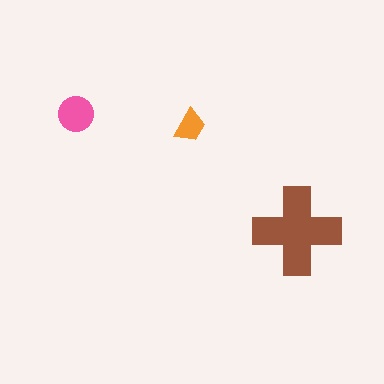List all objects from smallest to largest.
The orange trapezoid, the pink circle, the brown cross.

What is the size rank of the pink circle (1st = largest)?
2nd.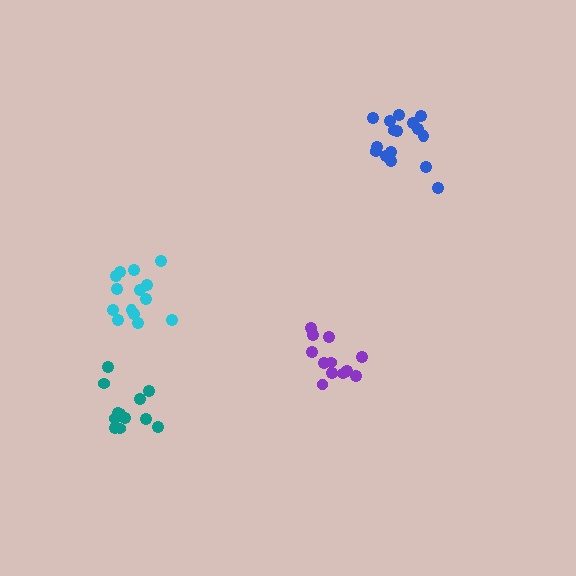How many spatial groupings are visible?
There are 4 spatial groupings.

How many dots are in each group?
Group 1: 12 dots, Group 2: 15 dots, Group 3: 16 dots, Group 4: 12 dots (55 total).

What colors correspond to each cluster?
The clusters are colored: purple, cyan, blue, teal.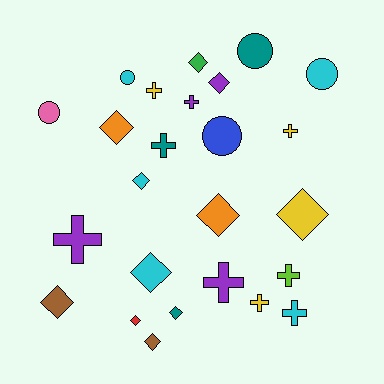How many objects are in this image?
There are 25 objects.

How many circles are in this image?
There are 5 circles.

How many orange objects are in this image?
There are 2 orange objects.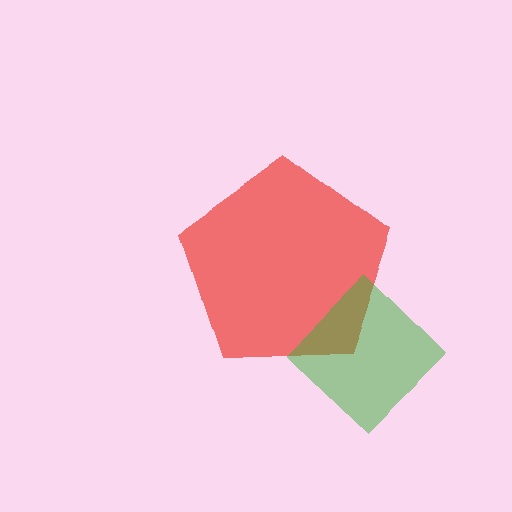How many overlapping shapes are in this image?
There are 2 overlapping shapes in the image.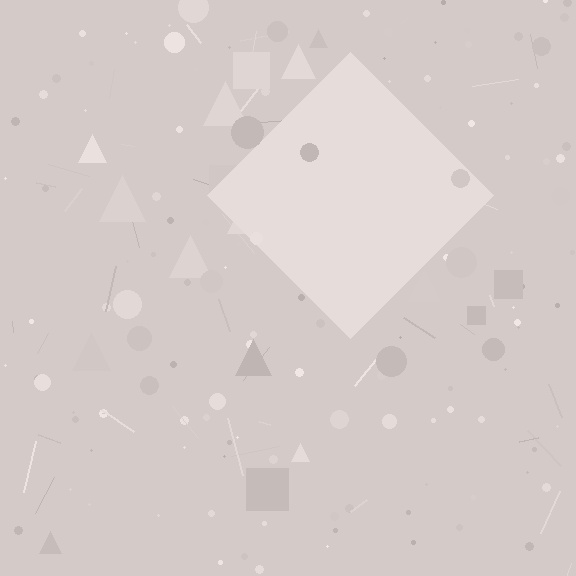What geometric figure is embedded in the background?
A diamond is embedded in the background.